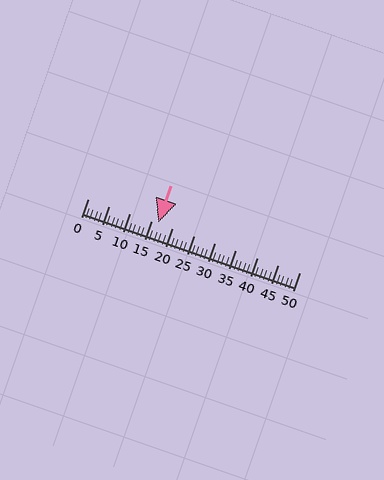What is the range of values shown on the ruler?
The ruler shows values from 0 to 50.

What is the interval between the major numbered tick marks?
The major tick marks are spaced 5 units apart.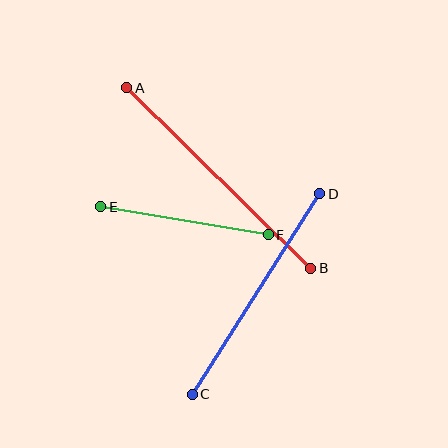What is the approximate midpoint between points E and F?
The midpoint is at approximately (185, 221) pixels.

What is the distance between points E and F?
The distance is approximately 170 pixels.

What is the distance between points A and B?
The distance is approximately 258 pixels.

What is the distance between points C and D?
The distance is approximately 238 pixels.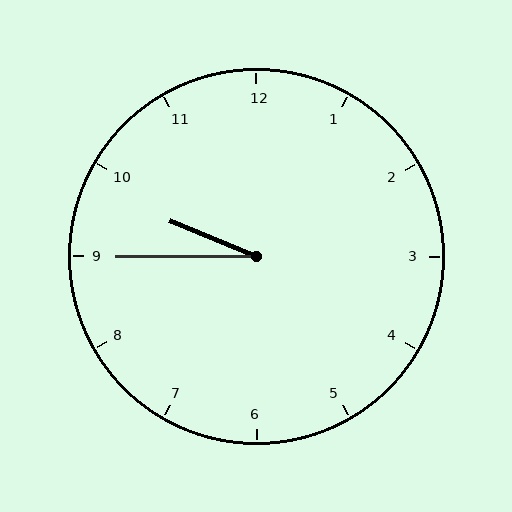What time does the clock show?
9:45.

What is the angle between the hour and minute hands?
Approximately 22 degrees.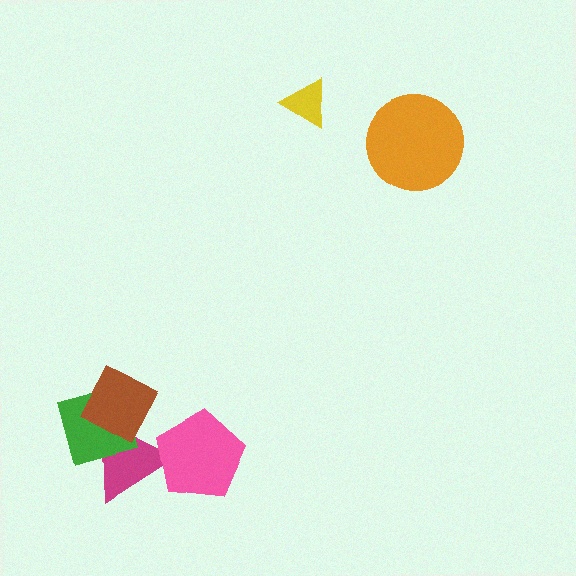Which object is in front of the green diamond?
The brown square is in front of the green diamond.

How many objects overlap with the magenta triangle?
3 objects overlap with the magenta triangle.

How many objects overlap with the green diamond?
2 objects overlap with the green diamond.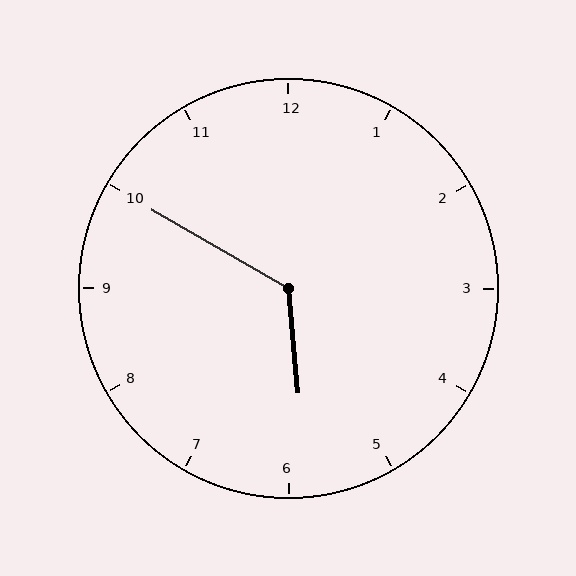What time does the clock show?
5:50.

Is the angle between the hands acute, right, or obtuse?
It is obtuse.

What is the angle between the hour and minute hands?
Approximately 125 degrees.